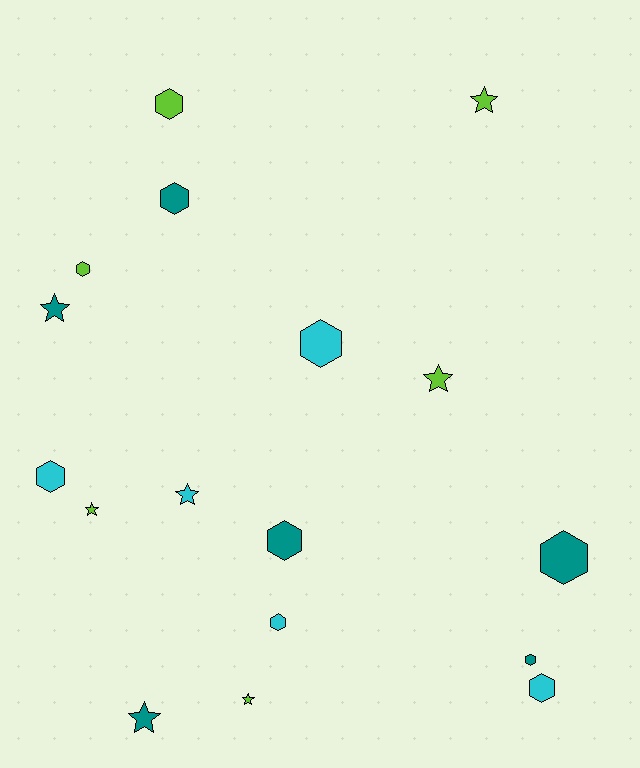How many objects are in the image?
There are 17 objects.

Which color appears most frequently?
Lime, with 6 objects.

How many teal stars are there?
There are 2 teal stars.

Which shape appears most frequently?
Hexagon, with 10 objects.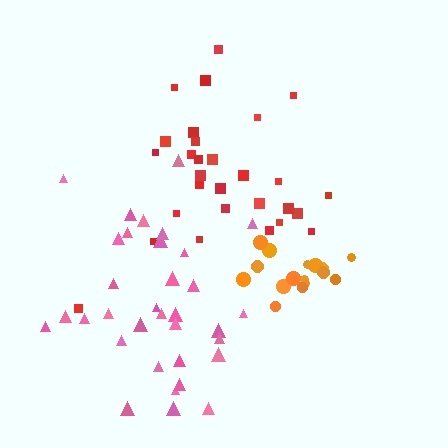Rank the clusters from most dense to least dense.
orange, pink, red.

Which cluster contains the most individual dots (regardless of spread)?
Pink (35).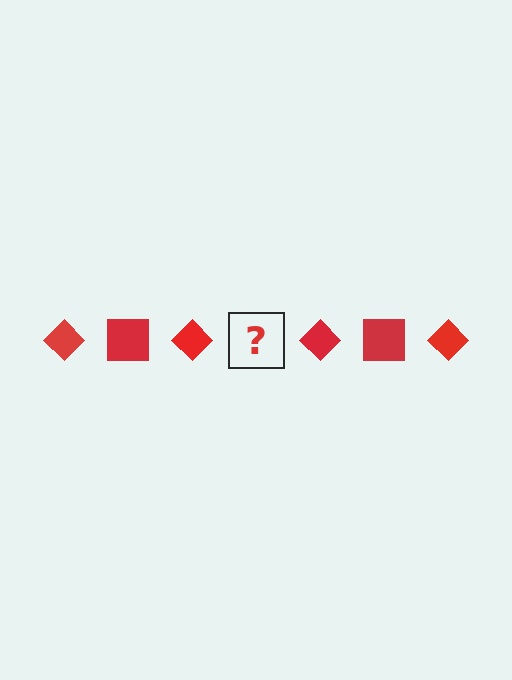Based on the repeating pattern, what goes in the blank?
The blank should be a red square.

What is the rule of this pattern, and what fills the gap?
The rule is that the pattern cycles through diamond, square shapes in red. The gap should be filled with a red square.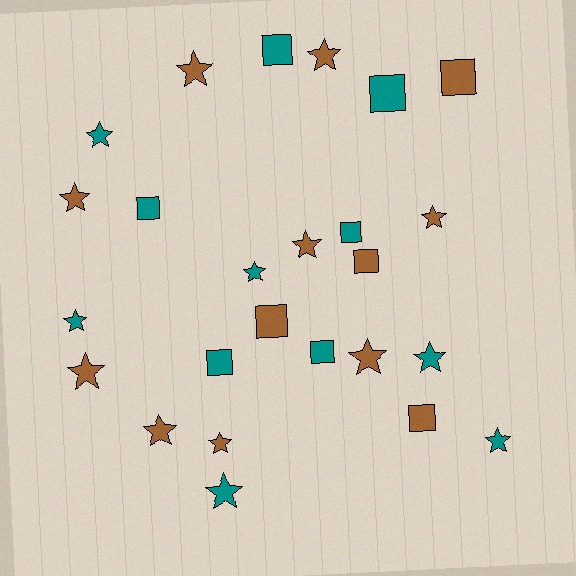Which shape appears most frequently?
Star, with 15 objects.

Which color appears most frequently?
Brown, with 13 objects.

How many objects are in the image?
There are 25 objects.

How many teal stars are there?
There are 6 teal stars.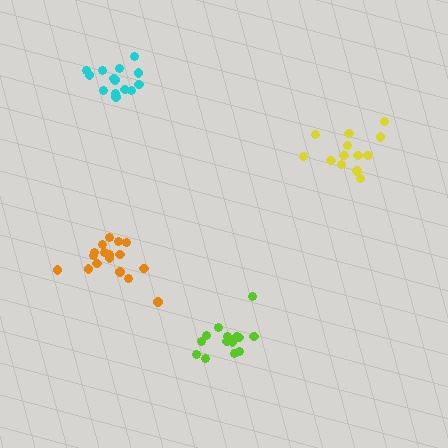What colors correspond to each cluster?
The clusters are colored: lime, yellow, cyan, orange.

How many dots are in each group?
Group 1: 14 dots, Group 2: 13 dots, Group 3: 14 dots, Group 4: 17 dots (58 total).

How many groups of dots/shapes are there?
There are 4 groups.